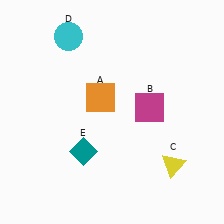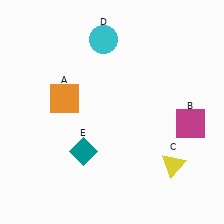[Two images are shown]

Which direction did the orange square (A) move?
The orange square (A) moved left.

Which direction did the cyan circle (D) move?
The cyan circle (D) moved right.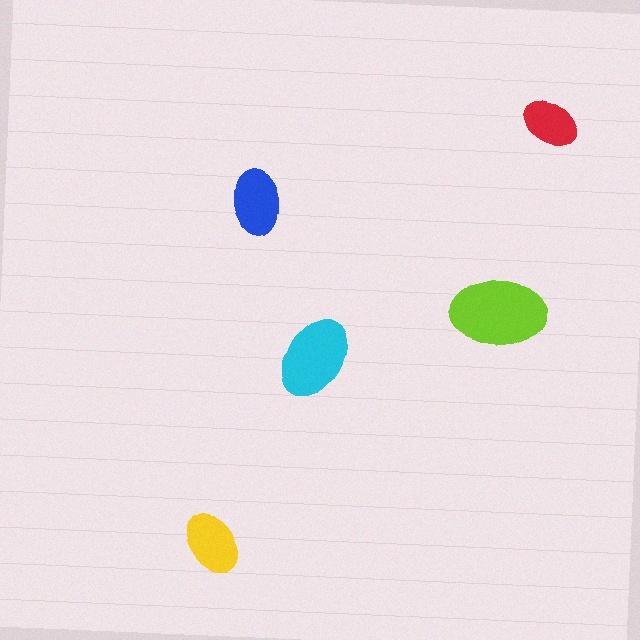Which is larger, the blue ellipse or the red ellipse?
The blue one.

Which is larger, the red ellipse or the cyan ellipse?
The cyan one.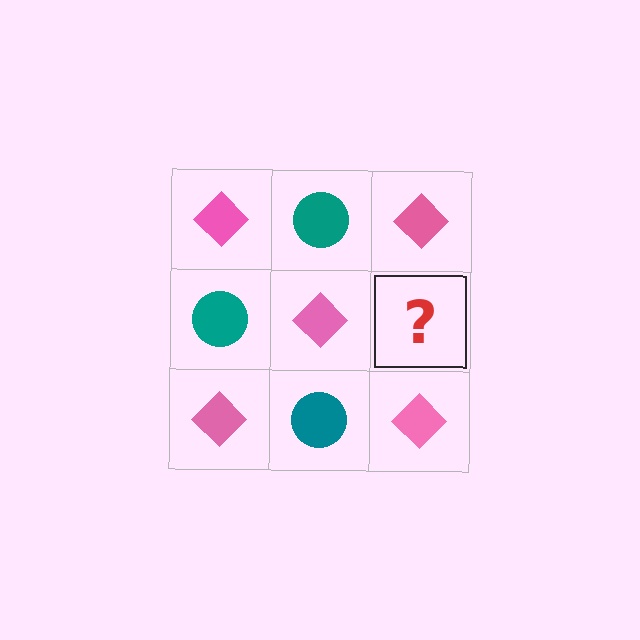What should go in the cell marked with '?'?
The missing cell should contain a teal circle.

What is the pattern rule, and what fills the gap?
The rule is that it alternates pink diamond and teal circle in a checkerboard pattern. The gap should be filled with a teal circle.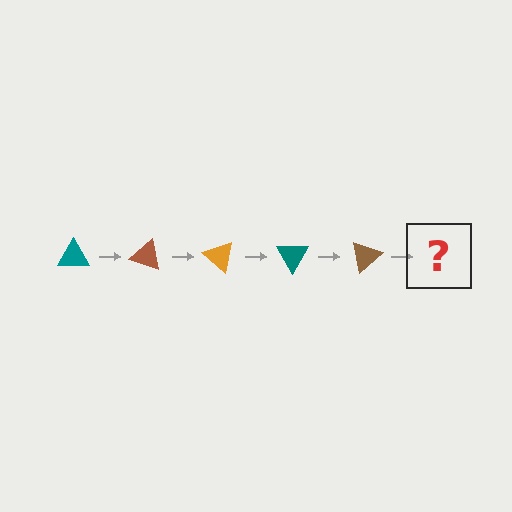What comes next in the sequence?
The next element should be an orange triangle, rotated 100 degrees from the start.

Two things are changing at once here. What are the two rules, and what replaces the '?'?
The two rules are that it rotates 20 degrees each step and the color cycles through teal, brown, and orange. The '?' should be an orange triangle, rotated 100 degrees from the start.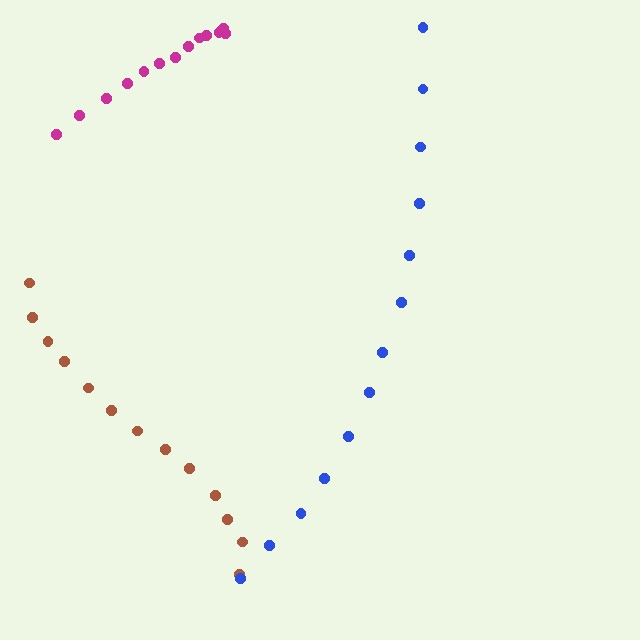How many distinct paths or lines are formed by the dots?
There are 3 distinct paths.